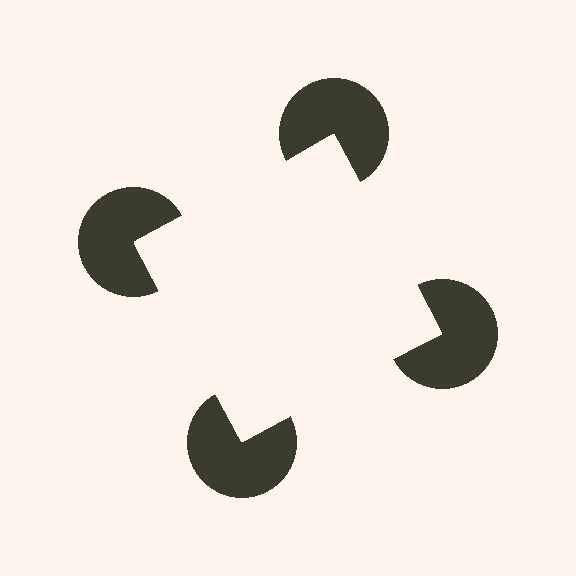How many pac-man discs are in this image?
There are 4 — one at each vertex of the illusory square.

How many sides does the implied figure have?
4 sides.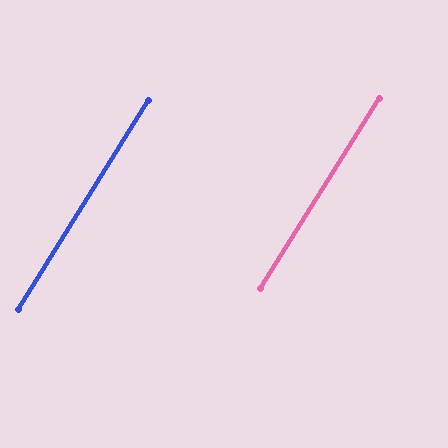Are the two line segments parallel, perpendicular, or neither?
Parallel — their directions differ by only 0.3°.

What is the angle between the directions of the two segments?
Approximately 0 degrees.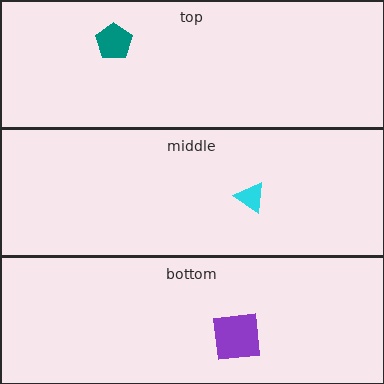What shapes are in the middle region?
The cyan triangle.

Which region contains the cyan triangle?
The middle region.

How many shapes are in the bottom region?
1.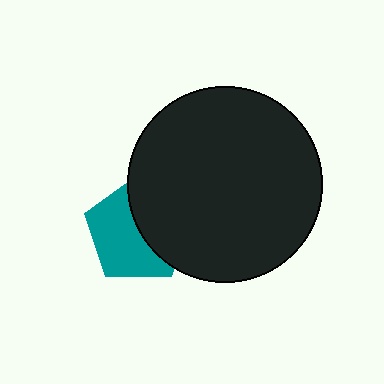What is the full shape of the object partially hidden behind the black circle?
The partially hidden object is a teal pentagon.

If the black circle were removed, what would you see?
You would see the complete teal pentagon.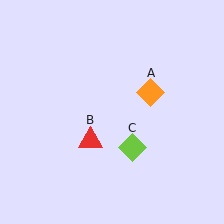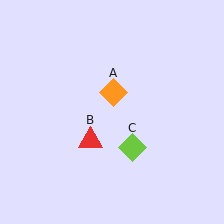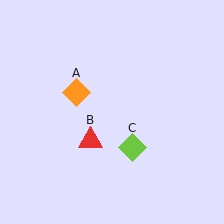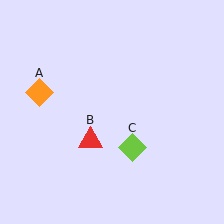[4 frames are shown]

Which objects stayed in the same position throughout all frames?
Red triangle (object B) and lime diamond (object C) remained stationary.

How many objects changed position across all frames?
1 object changed position: orange diamond (object A).